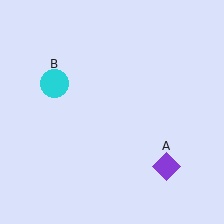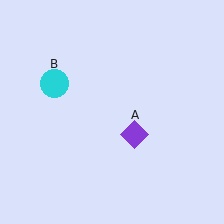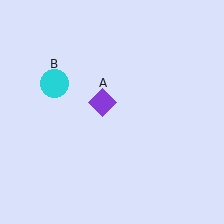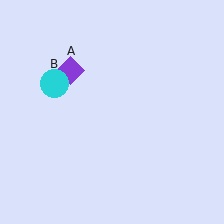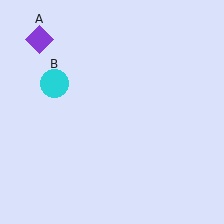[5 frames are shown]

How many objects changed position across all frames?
1 object changed position: purple diamond (object A).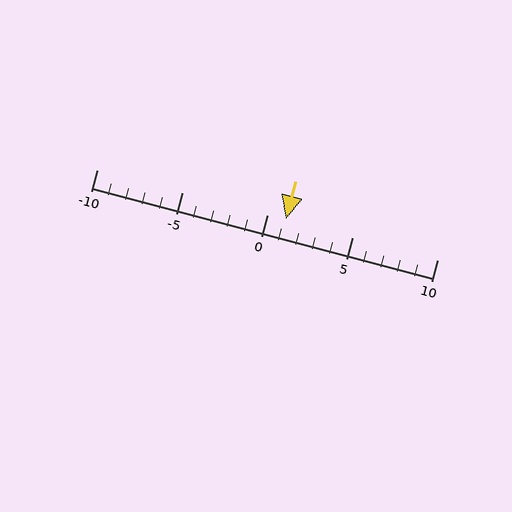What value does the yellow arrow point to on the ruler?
The yellow arrow points to approximately 1.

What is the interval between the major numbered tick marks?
The major tick marks are spaced 5 units apart.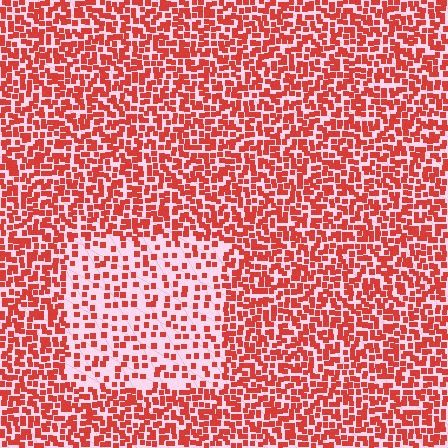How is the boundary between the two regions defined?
The boundary is defined by a change in element density (approximately 2.3x ratio). All elements are the same color, size, and shape.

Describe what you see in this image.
The image contains small red elements arranged at two different densities. A rectangle-shaped region is visible where the elements are less densely packed than the surrounding area.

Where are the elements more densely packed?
The elements are more densely packed outside the rectangle boundary.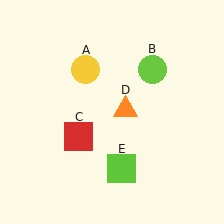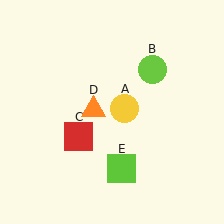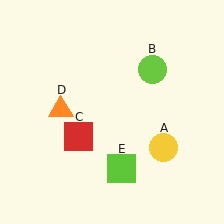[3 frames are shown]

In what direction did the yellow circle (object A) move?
The yellow circle (object A) moved down and to the right.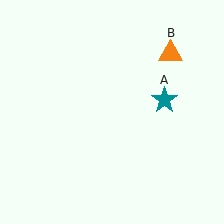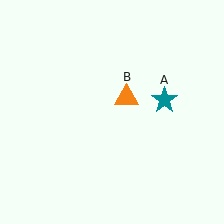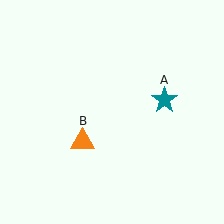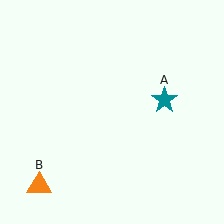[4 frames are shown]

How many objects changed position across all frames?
1 object changed position: orange triangle (object B).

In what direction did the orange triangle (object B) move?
The orange triangle (object B) moved down and to the left.